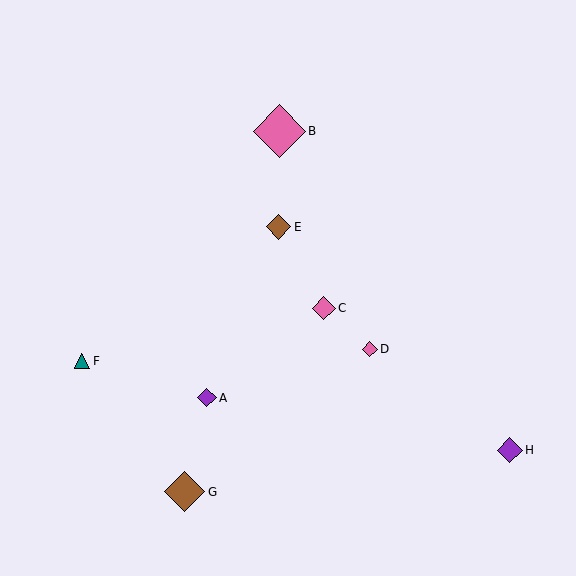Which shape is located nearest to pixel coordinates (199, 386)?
The purple diamond (labeled A) at (207, 398) is nearest to that location.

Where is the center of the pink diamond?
The center of the pink diamond is at (279, 131).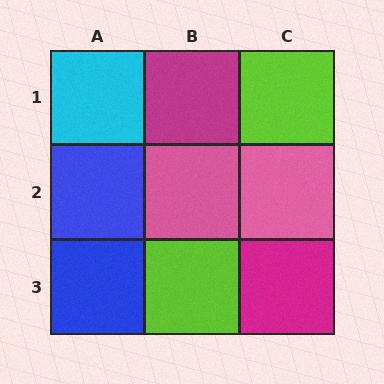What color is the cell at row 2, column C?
Pink.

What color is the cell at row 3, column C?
Magenta.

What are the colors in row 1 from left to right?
Cyan, magenta, lime.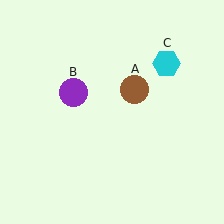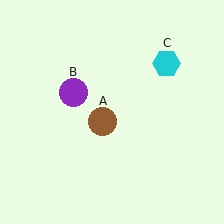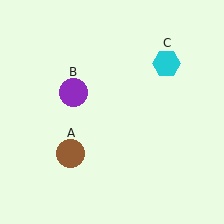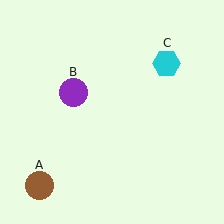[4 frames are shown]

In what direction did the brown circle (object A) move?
The brown circle (object A) moved down and to the left.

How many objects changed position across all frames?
1 object changed position: brown circle (object A).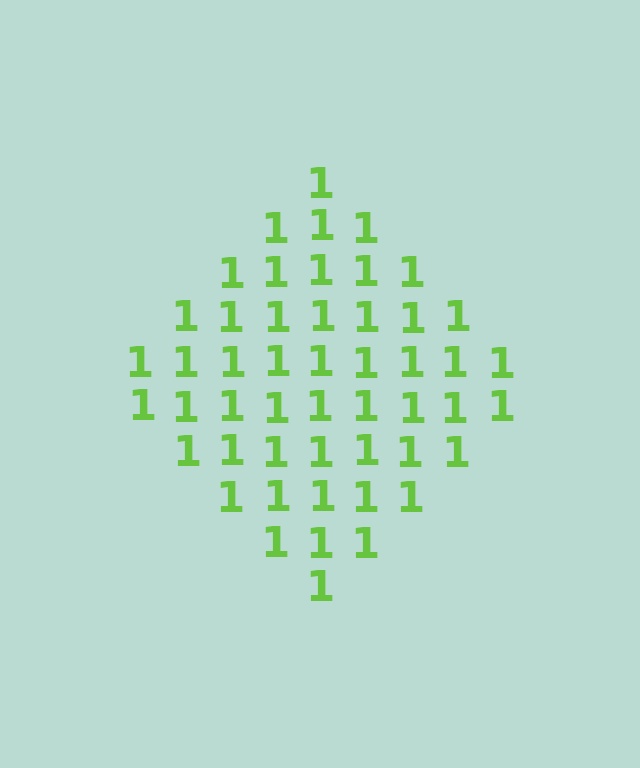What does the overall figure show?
The overall figure shows a diamond.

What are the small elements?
The small elements are digit 1's.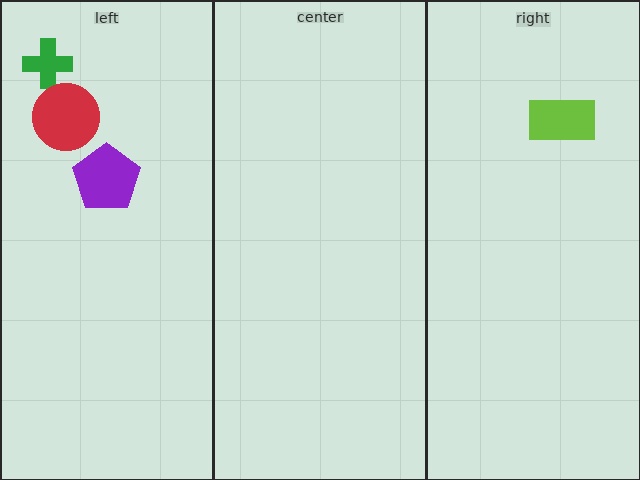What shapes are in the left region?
The green cross, the red circle, the purple pentagon.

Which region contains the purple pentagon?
The left region.